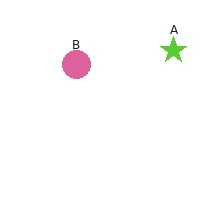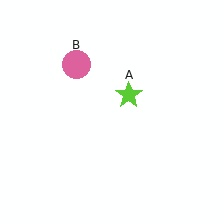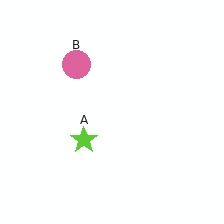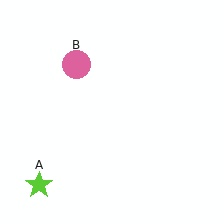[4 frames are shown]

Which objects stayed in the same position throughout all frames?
Pink circle (object B) remained stationary.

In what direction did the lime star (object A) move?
The lime star (object A) moved down and to the left.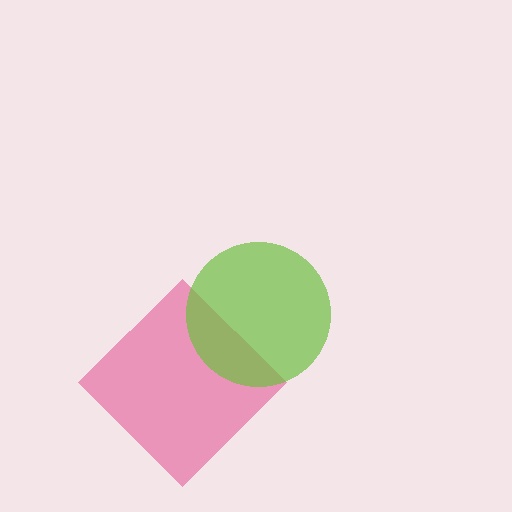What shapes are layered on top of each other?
The layered shapes are: a pink diamond, a lime circle.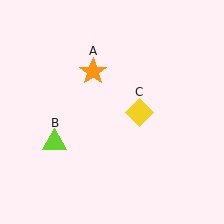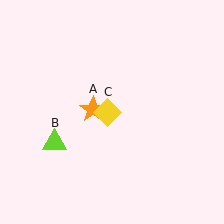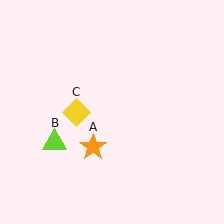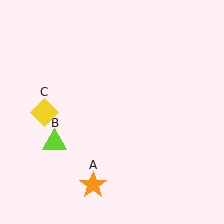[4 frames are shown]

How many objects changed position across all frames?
2 objects changed position: orange star (object A), yellow diamond (object C).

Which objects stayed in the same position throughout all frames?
Lime triangle (object B) remained stationary.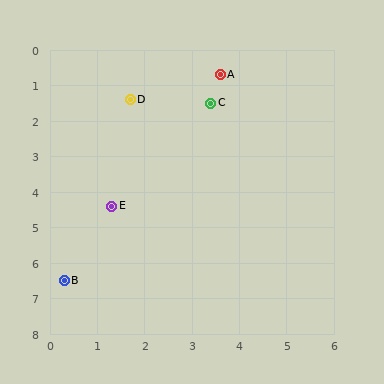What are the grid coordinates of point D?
Point D is at approximately (1.7, 1.4).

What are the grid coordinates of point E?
Point E is at approximately (1.3, 4.4).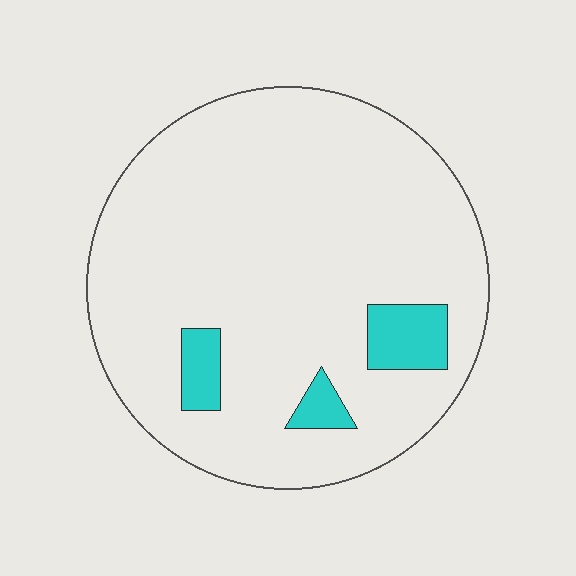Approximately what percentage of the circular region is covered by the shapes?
Approximately 10%.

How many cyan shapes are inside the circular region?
3.